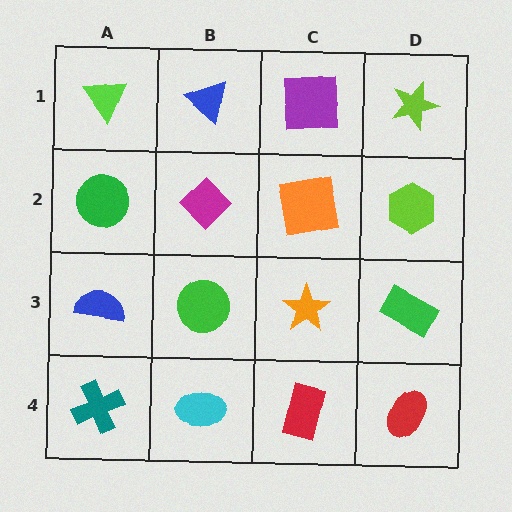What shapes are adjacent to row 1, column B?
A magenta diamond (row 2, column B), a lime triangle (row 1, column A), a purple square (row 1, column C).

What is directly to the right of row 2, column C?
A lime hexagon.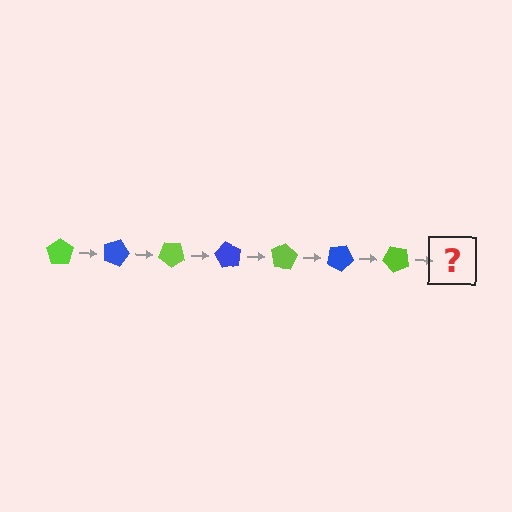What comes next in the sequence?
The next element should be a blue pentagon, rotated 140 degrees from the start.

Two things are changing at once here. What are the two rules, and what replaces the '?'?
The two rules are that it rotates 20 degrees each step and the color cycles through lime and blue. The '?' should be a blue pentagon, rotated 140 degrees from the start.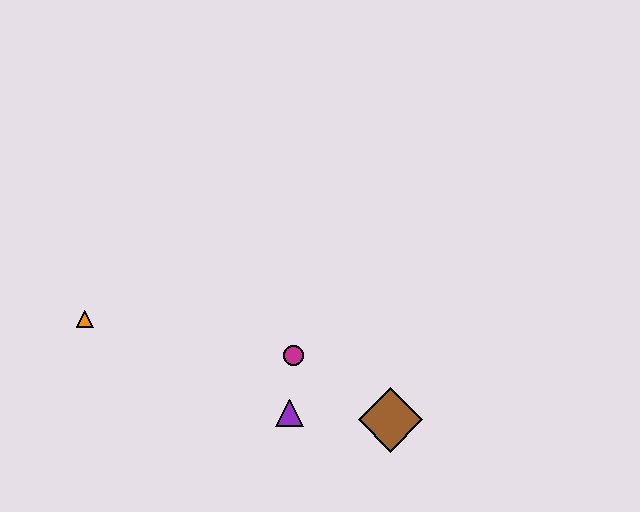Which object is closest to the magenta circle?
The purple triangle is closest to the magenta circle.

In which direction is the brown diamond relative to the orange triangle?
The brown diamond is to the right of the orange triangle.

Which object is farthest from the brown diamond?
The orange triangle is farthest from the brown diamond.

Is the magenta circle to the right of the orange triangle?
Yes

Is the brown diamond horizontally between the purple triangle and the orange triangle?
No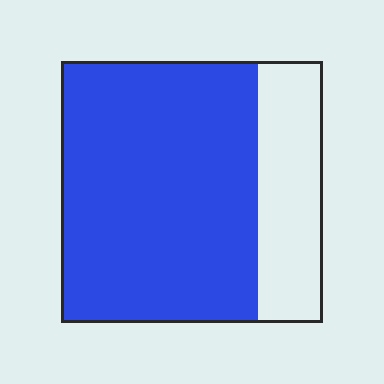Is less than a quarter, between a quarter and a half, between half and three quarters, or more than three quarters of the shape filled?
More than three quarters.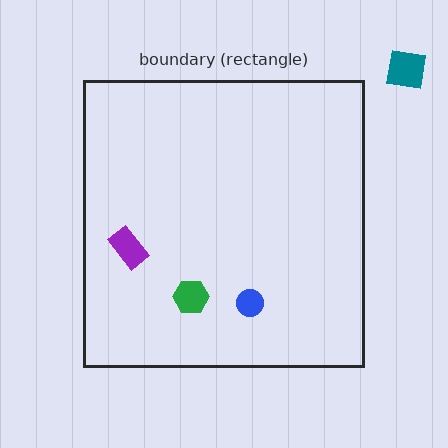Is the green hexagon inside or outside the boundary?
Inside.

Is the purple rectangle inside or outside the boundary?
Inside.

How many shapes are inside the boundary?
3 inside, 1 outside.